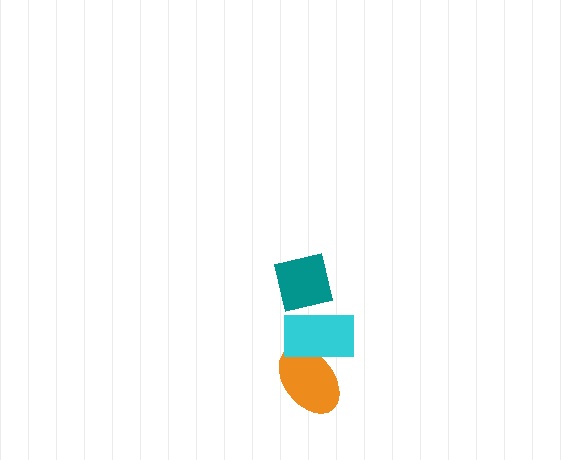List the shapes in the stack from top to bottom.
From top to bottom: the teal square, the cyan rectangle, the orange ellipse.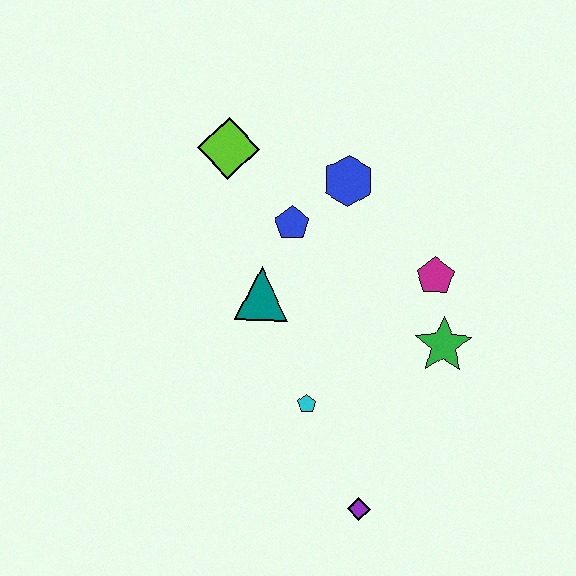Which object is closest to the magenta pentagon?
The green star is closest to the magenta pentagon.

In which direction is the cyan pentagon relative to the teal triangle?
The cyan pentagon is below the teal triangle.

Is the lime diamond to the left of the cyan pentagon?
Yes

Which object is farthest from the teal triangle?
The purple diamond is farthest from the teal triangle.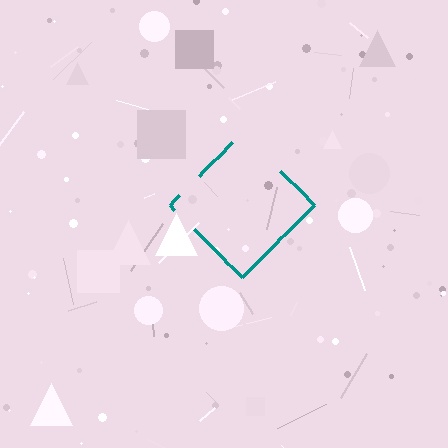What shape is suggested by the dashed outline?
The dashed outline suggests a diamond.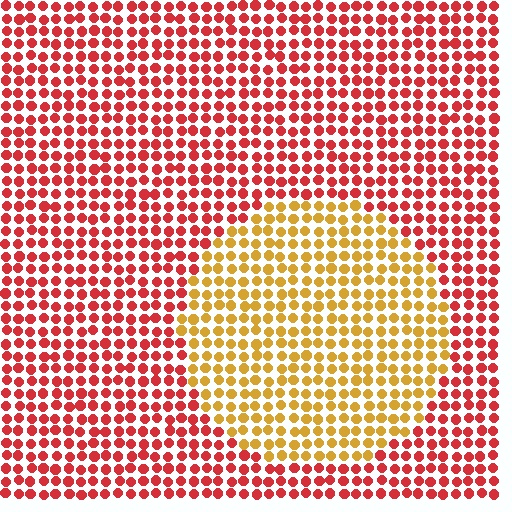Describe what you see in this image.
The image is filled with small red elements in a uniform arrangement. A circle-shaped region is visible where the elements are tinted to a slightly different hue, forming a subtle color boundary.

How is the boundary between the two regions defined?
The boundary is defined purely by a slight shift in hue (about 45 degrees). Spacing, size, and orientation are identical on both sides.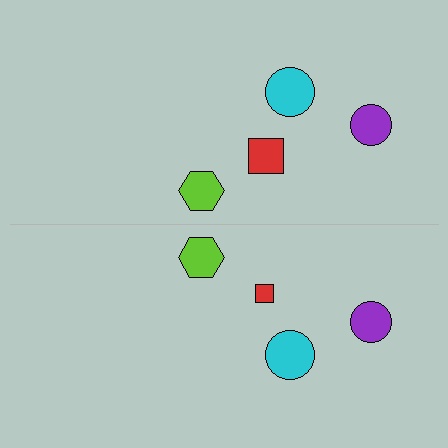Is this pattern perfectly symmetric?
No, the pattern is not perfectly symmetric. The red square on the bottom side has a different size than its mirror counterpart.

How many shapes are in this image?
There are 8 shapes in this image.